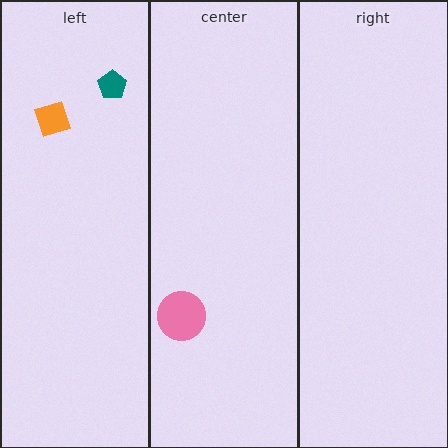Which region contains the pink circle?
The center region.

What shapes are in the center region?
The pink circle.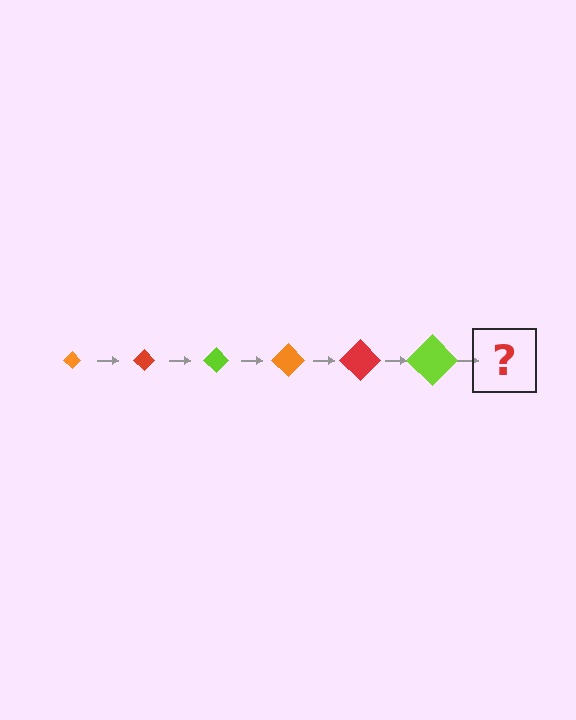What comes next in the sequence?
The next element should be an orange diamond, larger than the previous one.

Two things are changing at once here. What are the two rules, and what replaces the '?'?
The two rules are that the diamond grows larger each step and the color cycles through orange, red, and lime. The '?' should be an orange diamond, larger than the previous one.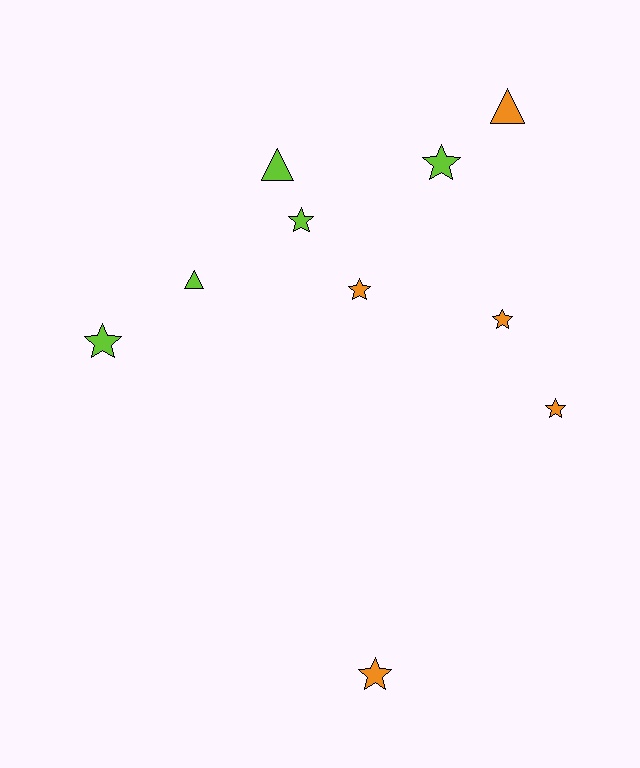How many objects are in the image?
There are 10 objects.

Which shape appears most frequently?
Star, with 7 objects.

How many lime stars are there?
There are 3 lime stars.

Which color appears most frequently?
Lime, with 5 objects.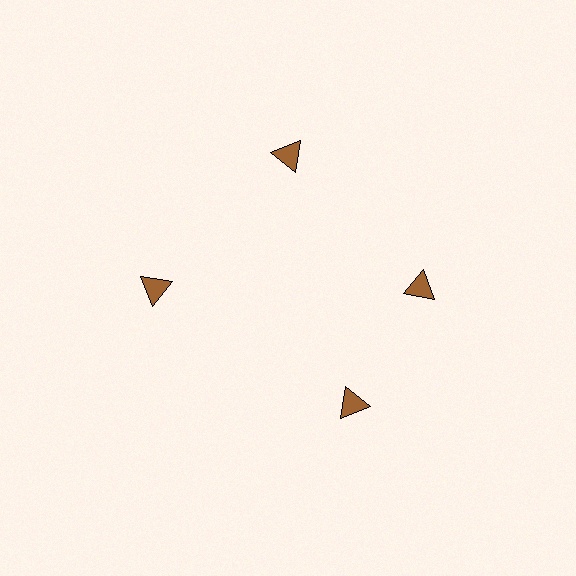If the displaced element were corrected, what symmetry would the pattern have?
It would have 4-fold rotational symmetry — the pattern would map onto itself every 90 degrees.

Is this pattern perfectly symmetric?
No. The 4 brown triangles are arranged in a ring, but one element near the 6 o'clock position is rotated out of alignment along the ring, breaking the 4-fold rotational symmetry.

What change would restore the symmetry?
The symmetry would be restored by rotating it back into even spacing with its neighbors so that all 4 triangles sit at equal angles and equal distance from the center.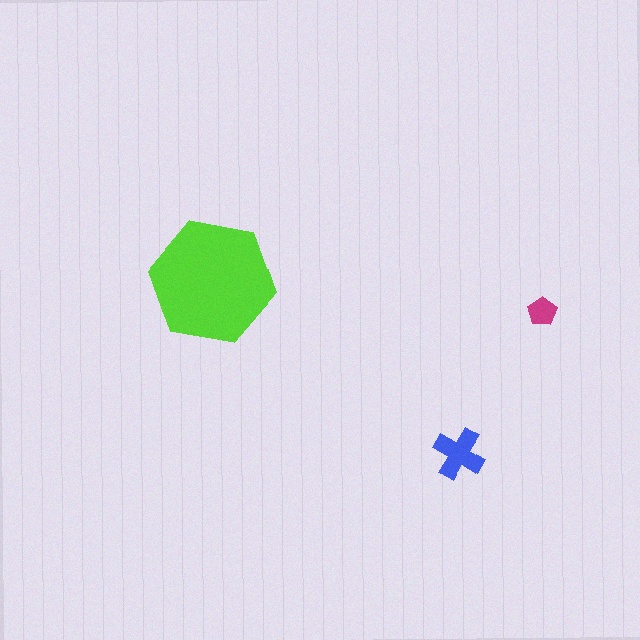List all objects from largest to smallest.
The lime hexagon, the blue cross, the magenta pentagon.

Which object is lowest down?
The blue cross is bottommost.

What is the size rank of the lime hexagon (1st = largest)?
1st.